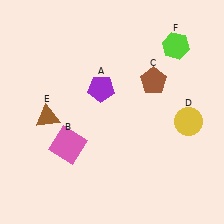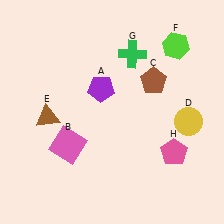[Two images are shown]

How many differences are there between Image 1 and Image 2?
There are 2 differences between the two images.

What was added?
A green cross (G), a pink pentagon (H) were added in Image 2.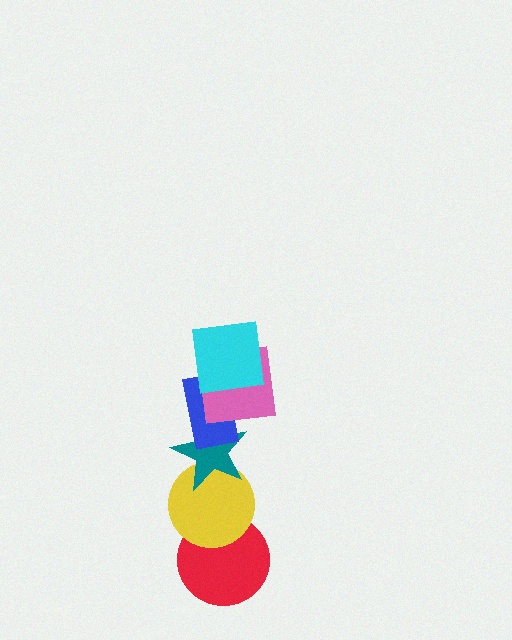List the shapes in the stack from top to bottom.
From top to bottom: the cyan square, the pink square, the blue rectangle, the teal star, the yellow circle, the red circle.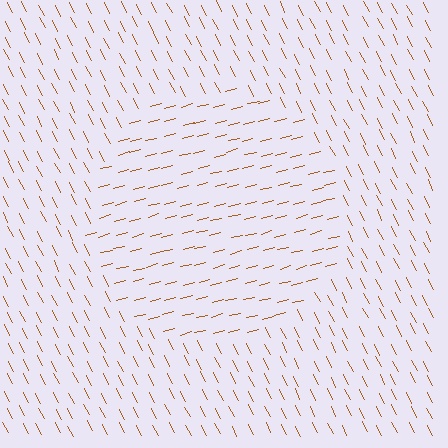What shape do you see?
I see a circle.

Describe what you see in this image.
The image is filled with small brown line segments. A circle region in the image has lines oriented differently from the surrounding lines, creating a visible texture boundary.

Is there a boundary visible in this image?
Yes, there is a texture boundary formed by a change in line orientation.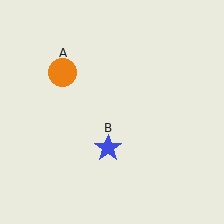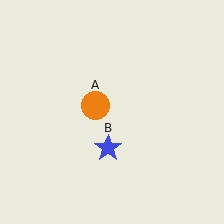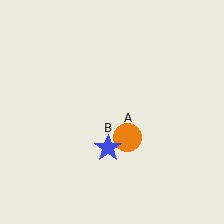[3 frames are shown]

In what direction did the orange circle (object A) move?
The orange circle (object A) moved down and to the right.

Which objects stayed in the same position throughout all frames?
Blue star (object B) remained stationary.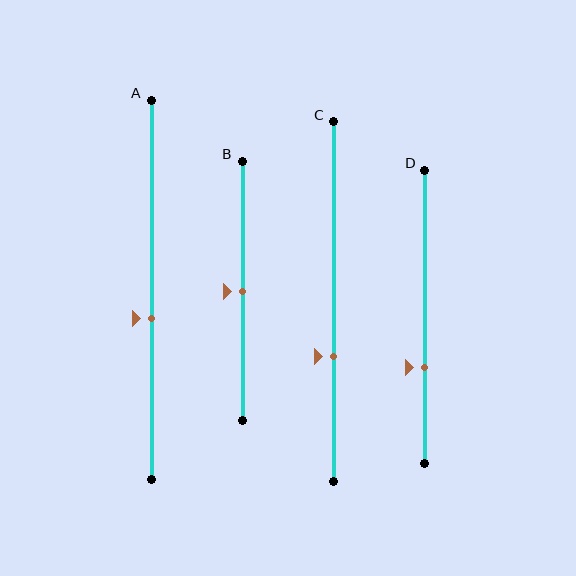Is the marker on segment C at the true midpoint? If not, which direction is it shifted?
No, the marker on segment C is shifted downward by about 15% of the segment length.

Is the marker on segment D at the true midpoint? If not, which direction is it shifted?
No, the marker on segment D is shifted downward by about 17% of the segment length.